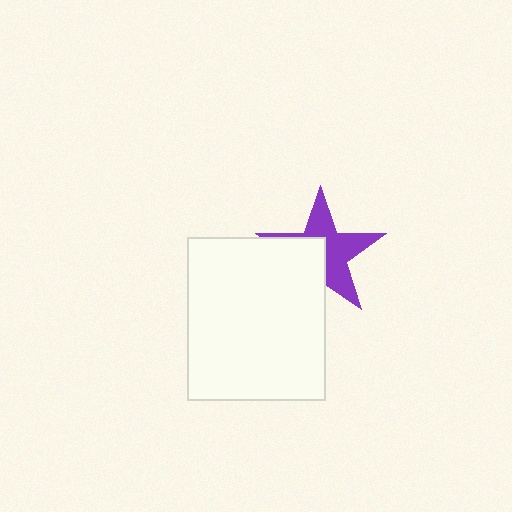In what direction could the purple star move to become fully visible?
The purple star could move toward the upper-right. That would shift it out from behind the white rectangle entirely.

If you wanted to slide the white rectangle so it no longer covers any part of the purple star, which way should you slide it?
Slide it toward the lower-left — that is the most direct way to separate the two shapes.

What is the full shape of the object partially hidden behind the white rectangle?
The partially hidden object is a purple star.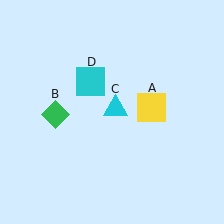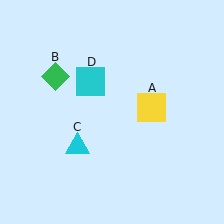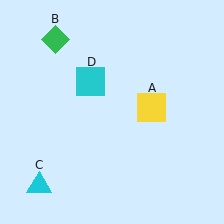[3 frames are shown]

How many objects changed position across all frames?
2 objects changed position: green diamond (object B), cyan triangle (object C).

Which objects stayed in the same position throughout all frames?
Yellow square (object A) and cyan square (object D) remained stationary.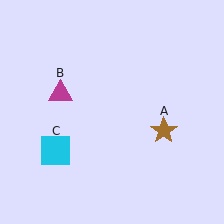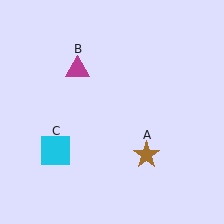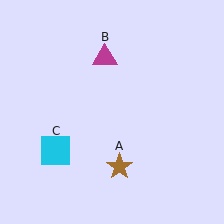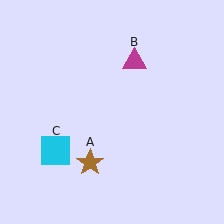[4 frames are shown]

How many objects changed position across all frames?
2 objects changed position: brown star (object A), magenta triangle (object B).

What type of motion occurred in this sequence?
The brown star (object A), magenta triangle (object B) rotated clockwise around the center of the scene.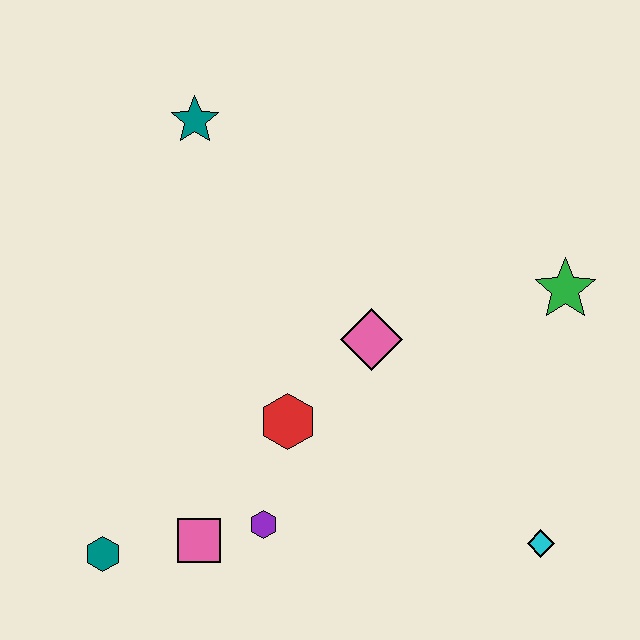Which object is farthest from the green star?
The teal hexagon is farthest from the green star.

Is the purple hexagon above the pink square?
Yes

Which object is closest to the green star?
The pink diamond is closest to the green star.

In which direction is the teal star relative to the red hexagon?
The teal star is above the red hexagon.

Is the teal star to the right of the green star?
No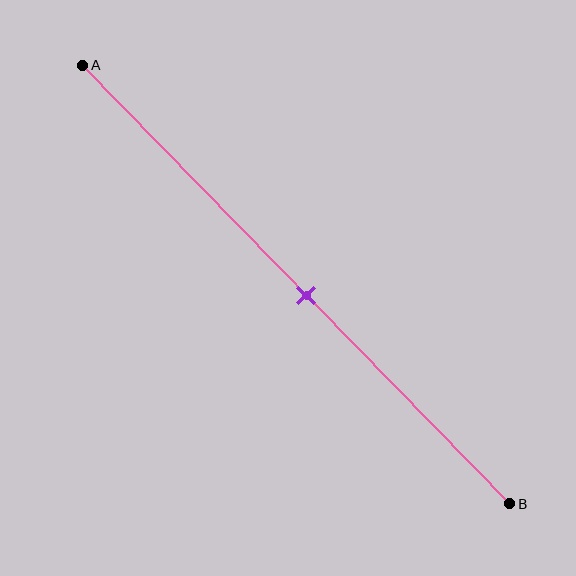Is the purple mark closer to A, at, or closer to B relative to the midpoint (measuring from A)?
The purple mark is approximately at the midpoint of segment AB.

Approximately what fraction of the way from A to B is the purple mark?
The purple mark is approximately 50% of the way from A to B.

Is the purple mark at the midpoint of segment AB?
Yes, the mark is approximately at the midpoint.